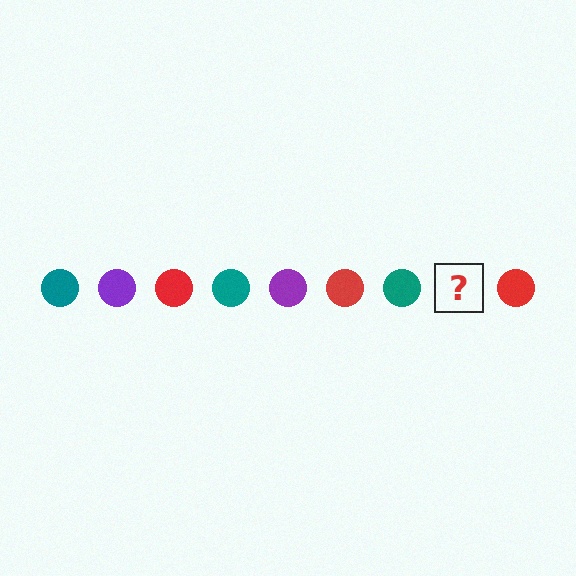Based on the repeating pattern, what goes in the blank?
The blank should be a purple circle.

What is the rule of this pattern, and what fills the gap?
The rule is that the pattern cycles through teal, purple, red circles. The gap should be filled with a purple circle.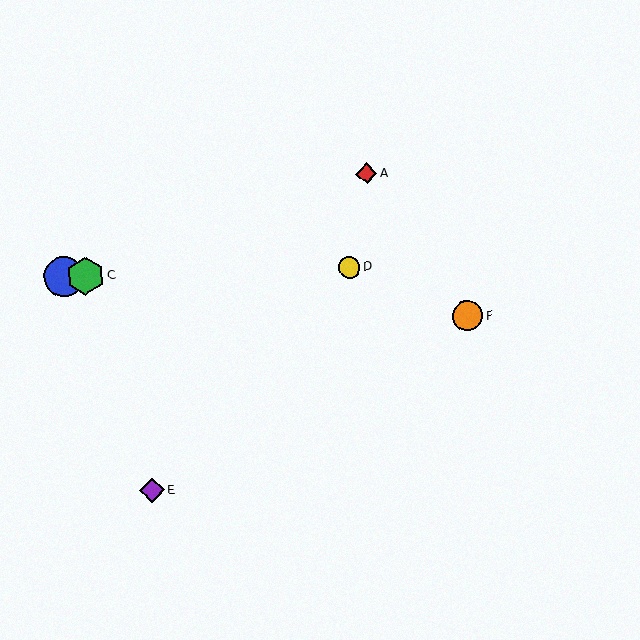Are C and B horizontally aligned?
Yes, both are at y≈276.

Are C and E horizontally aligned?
No, C is at y≈276 and E is at y≈490.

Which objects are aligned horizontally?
Objects B, C, D are aligned horizontally.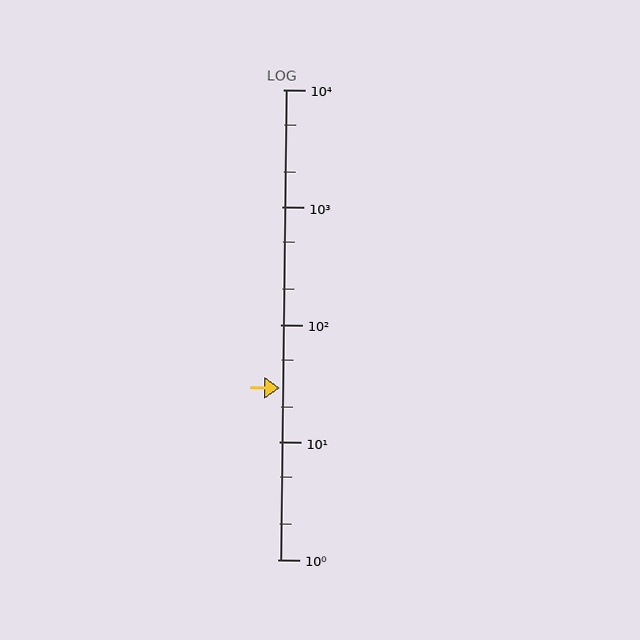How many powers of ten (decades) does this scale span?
The scale spans 4 decades, from 1 to 10000.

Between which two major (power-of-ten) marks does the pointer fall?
The pointer is between 10 and 100.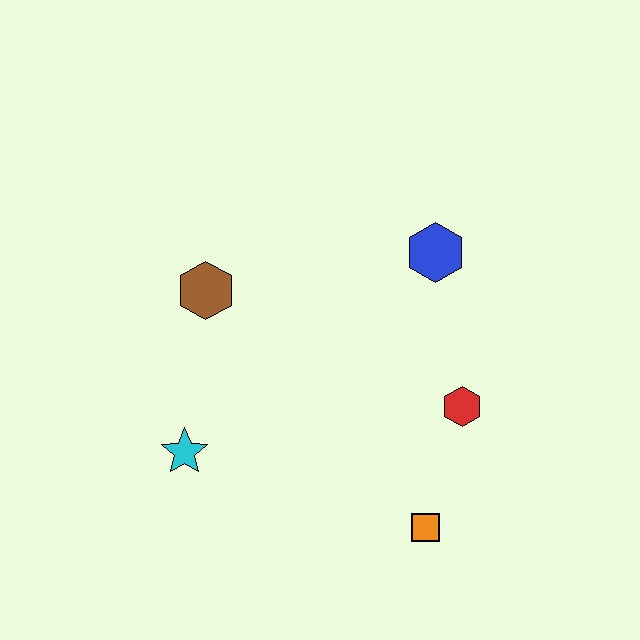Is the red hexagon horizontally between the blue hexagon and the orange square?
No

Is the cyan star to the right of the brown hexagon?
No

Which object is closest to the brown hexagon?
The cyan star is closest to the brown hexagon.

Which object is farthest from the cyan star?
The blue hexagon is farthest from the cyan star.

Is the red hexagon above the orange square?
Yes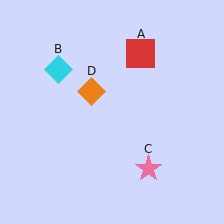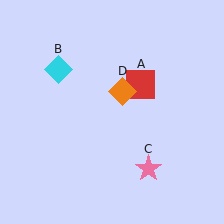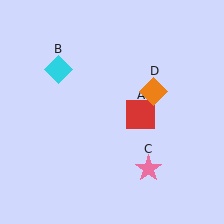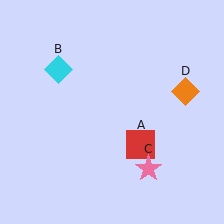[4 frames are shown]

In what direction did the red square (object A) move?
The red square (object A) moved down.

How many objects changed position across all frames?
2 objects changed position: red square (object A), orange diamond (object D).